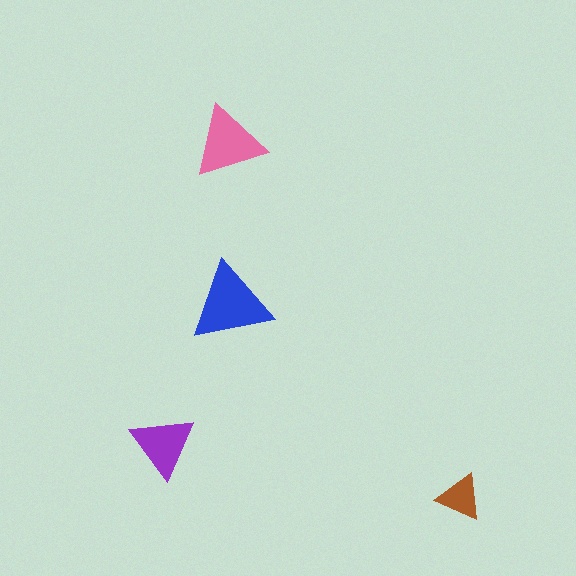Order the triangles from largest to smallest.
the blue one, the pink one, the purple one, the brown one.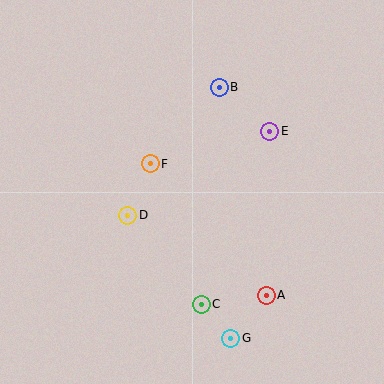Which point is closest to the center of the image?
Point F at (150, 164) is closest to the center.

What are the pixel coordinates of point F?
Point F is at (150, 164).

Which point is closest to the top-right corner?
Point E is closest to the top-right corner.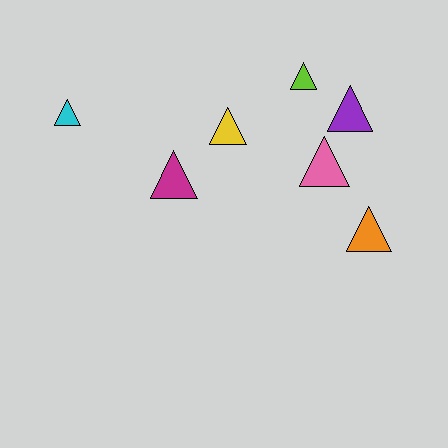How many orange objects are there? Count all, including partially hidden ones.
There is 1 orange object.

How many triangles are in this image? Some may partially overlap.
There are 7 triangles.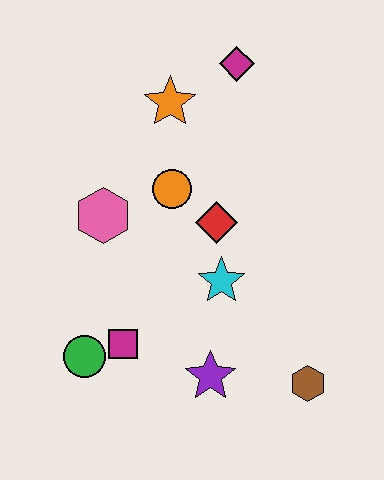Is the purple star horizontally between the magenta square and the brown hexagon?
Yes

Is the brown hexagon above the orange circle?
No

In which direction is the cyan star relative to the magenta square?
The cyan star is to the right of the magenta square.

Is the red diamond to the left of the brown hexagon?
Yes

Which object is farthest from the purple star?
The magenta diamond is farthest from the purple star.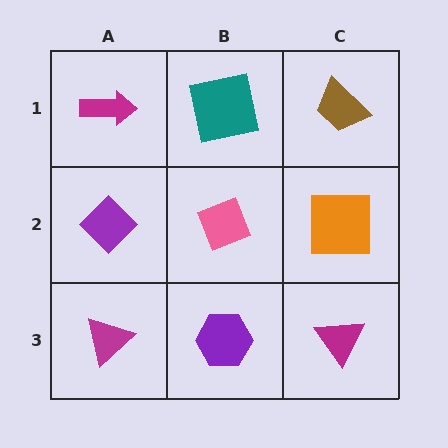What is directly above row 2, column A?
A magenta arrow.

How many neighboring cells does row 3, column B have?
3.